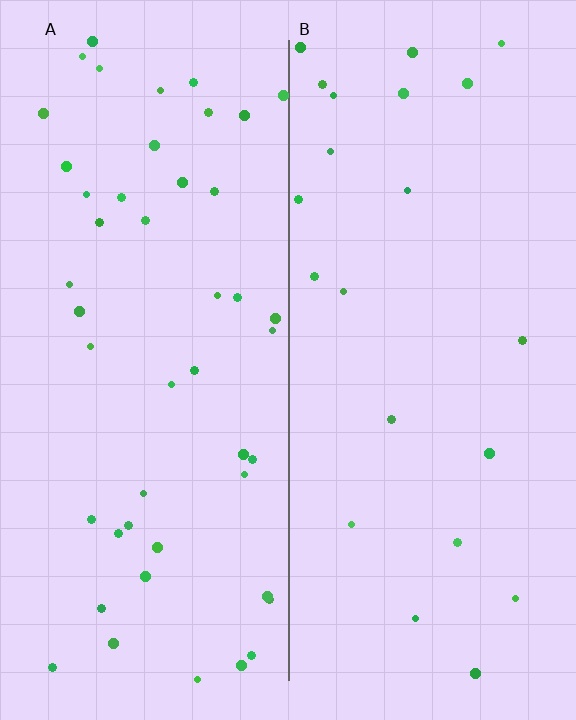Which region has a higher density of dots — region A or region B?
A (the left).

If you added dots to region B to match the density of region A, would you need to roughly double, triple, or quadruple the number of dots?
Approximately double.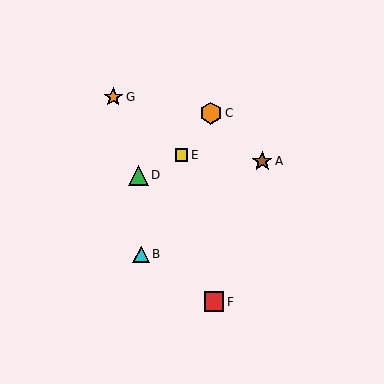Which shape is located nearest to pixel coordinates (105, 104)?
The orange star (labeled G) at (113, 97) is nearest to that location.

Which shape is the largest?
The orange hexagon (labeled C) is the largest.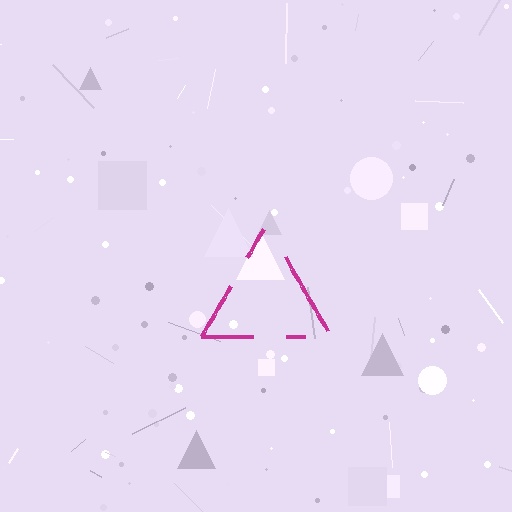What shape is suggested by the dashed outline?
The dashed outline suggests a triangle.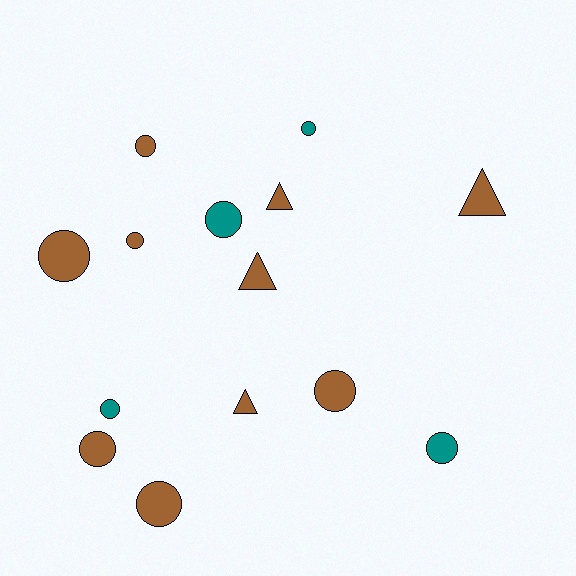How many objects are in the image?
There are 14 objects.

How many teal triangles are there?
There are no teal triangles.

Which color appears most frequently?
Brown, with 10 objects.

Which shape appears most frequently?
Circle, with 10 objects.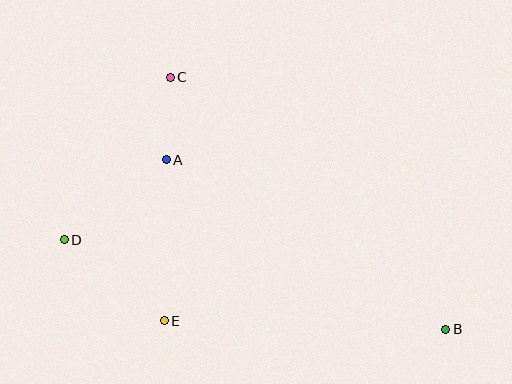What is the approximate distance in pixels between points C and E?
The distance between C and E is approximately 243 pixels.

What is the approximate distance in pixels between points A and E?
The distance between A and E is approximately 161 pixels.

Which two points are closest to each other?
Points A and C are closest to each other.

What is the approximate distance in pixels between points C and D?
The distance between C and D is approximately 194 pixels.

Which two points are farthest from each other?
Points B and D are farthest from each other.